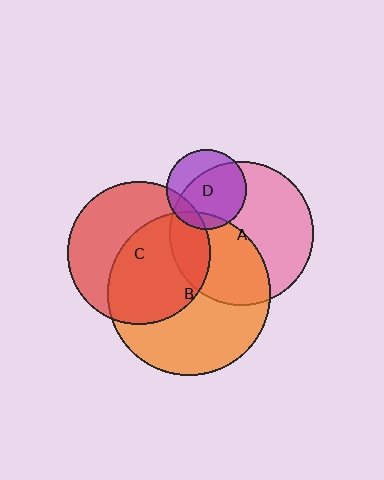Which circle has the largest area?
Circle B (orange).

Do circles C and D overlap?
Yes.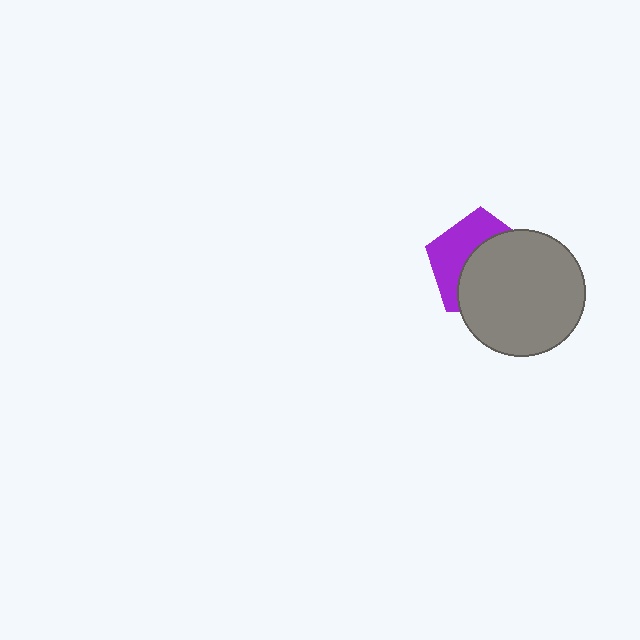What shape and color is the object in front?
The object in front is a gray circle.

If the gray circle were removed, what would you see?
You would see the complete purple pentagon.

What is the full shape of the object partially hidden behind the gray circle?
The partially hidden object is a purple pentagon.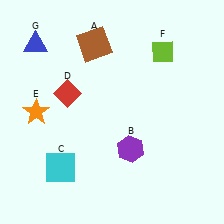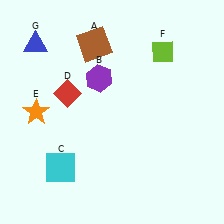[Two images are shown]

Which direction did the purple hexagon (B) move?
The purple hexagon (B) moved up.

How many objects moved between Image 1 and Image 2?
1 object moved between the two images.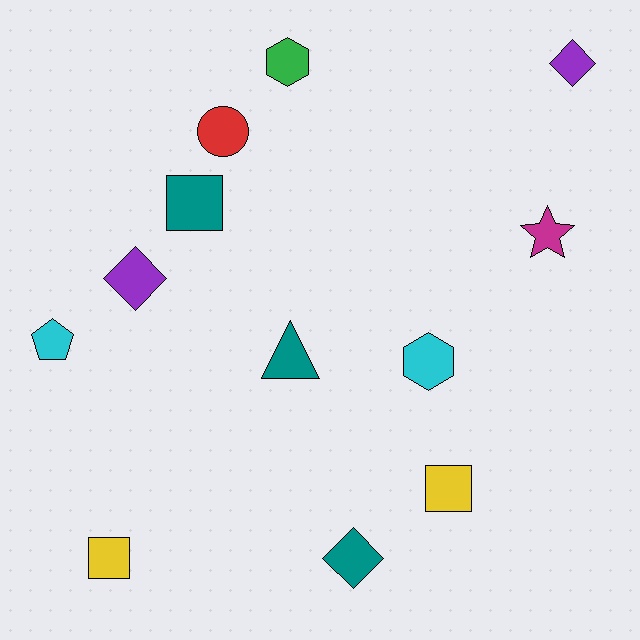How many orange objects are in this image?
There are no orange objects.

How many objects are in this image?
There are 12 objects.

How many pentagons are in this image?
There is 1 pentagon.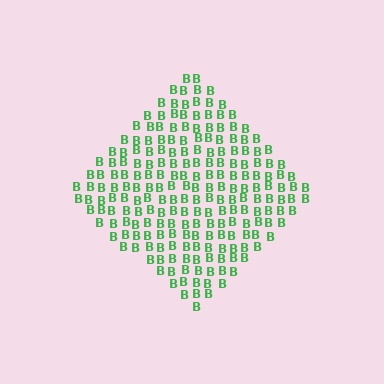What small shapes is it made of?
It is made of small letter B's.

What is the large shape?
The large shape is a diamond.